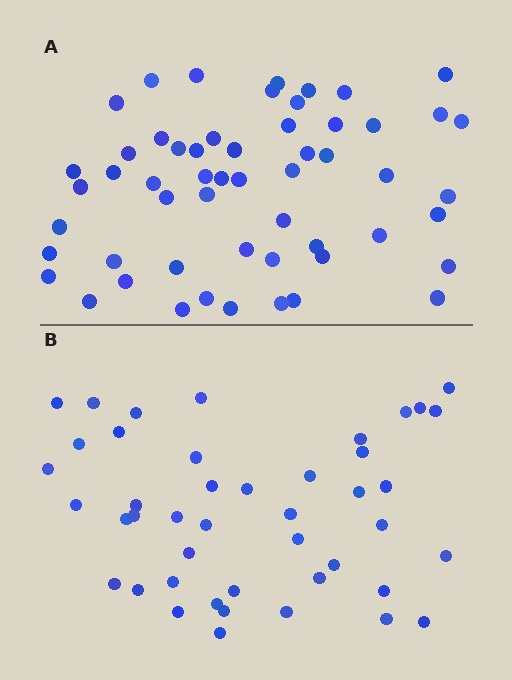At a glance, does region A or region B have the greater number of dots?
Region A (the top region) has more dots.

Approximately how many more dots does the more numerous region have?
Region A has roughly 12 or so more dots than region B.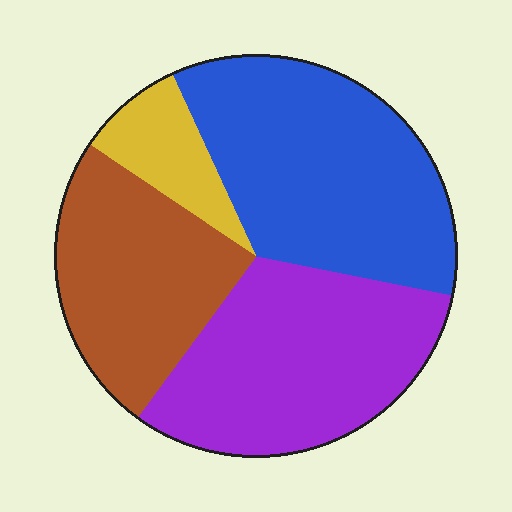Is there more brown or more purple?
Purple.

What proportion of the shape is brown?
Brown takes up about one quarter (1/4) of the shape.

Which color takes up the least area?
Yellow, at roughly 10%.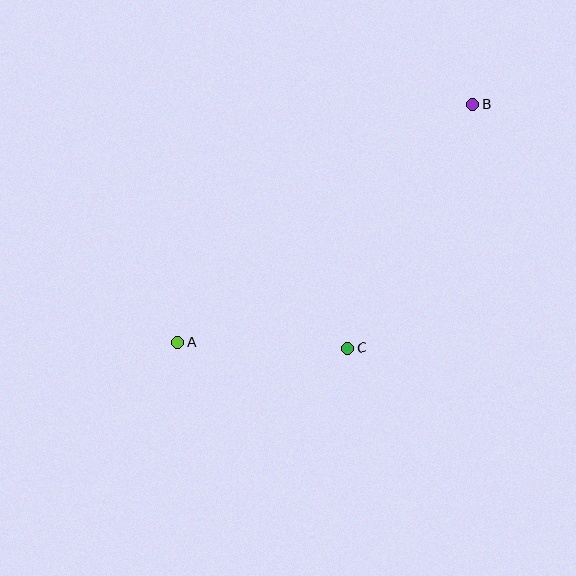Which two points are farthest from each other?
Points A and B are farthest from each other.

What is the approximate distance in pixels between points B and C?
The distance between B and C is approximately 274 pixels.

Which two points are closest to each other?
Points A and C are closest to each other.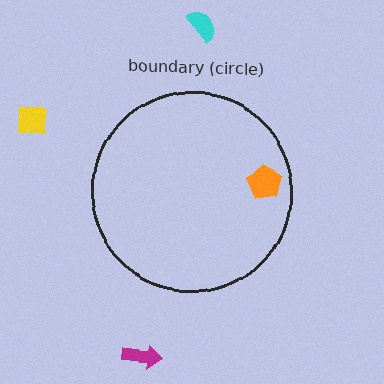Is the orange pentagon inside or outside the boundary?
Inside.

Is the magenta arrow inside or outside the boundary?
Outside.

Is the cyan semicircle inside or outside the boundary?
Outside.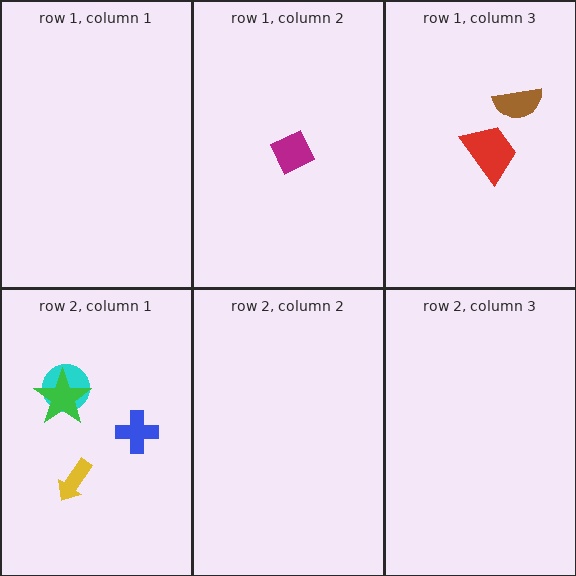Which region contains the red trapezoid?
The row 1, column 3 region.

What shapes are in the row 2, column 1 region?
The yellow arrow, the cyan circle, the green star, the blue cross.